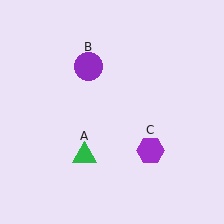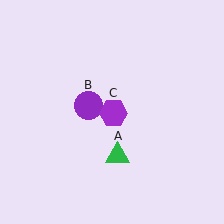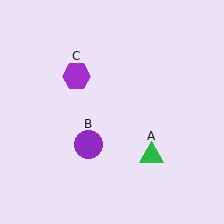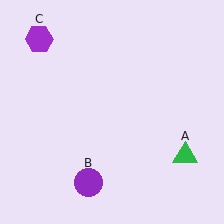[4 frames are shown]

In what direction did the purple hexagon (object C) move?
The purple hexagon (object C) moved up and to the left.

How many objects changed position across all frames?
3 objects changed position: green triangle (object A), purple circle (object B), purple hexagon (object C).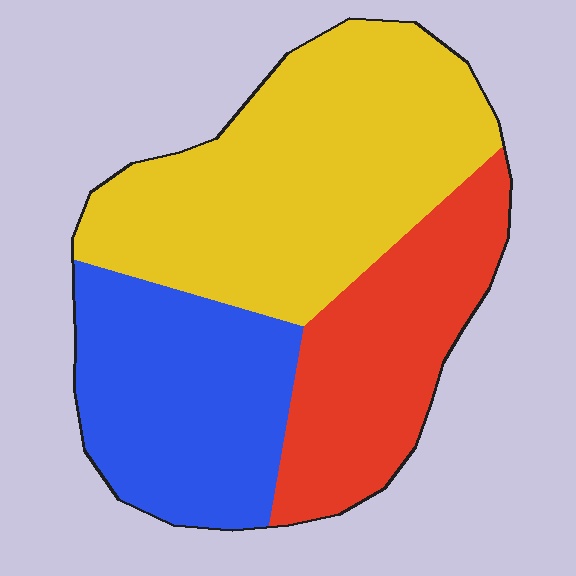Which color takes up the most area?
Yellow, at roughly 45%.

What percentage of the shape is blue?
Blue takes up about one quarter (1/4) of the shape.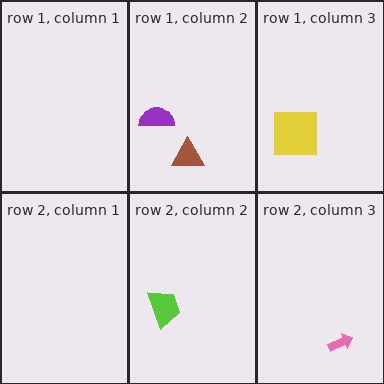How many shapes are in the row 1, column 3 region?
1.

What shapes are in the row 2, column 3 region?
The pink arrow.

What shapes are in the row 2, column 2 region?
The lime trapezoid.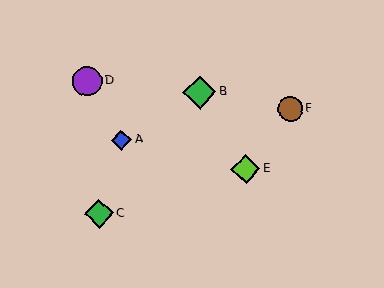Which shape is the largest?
The green diamond (labeled B) is the largest.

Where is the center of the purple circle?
The center of the purple circle is at (87, 81).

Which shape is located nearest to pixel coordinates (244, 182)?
The lime diamond (labeled E) at (246, 169) is nearest to that location.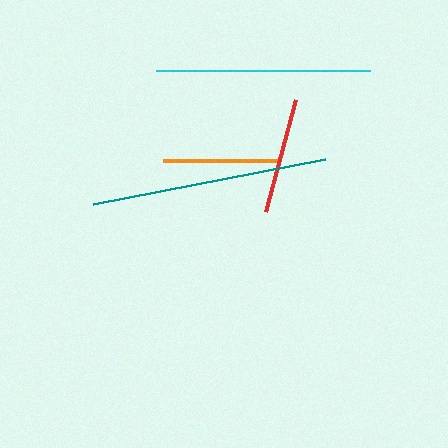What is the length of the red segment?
The red segment is approximately 117 pixels long.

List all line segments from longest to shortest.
From longest to shortest: teal, cyan, red, orange.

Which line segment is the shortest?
The orange line is the shortest at approximately 116 pixels.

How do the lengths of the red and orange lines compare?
The red and orange lines are approximately the same length.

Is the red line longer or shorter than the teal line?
The teal line is longer than the red line.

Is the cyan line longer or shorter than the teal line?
The teal line is longer than the cyan line.